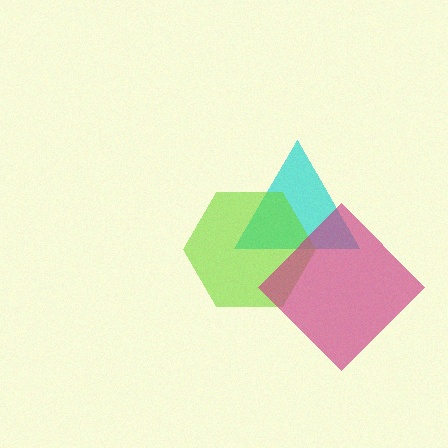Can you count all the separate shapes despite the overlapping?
Yes, there are 3 separate shapes.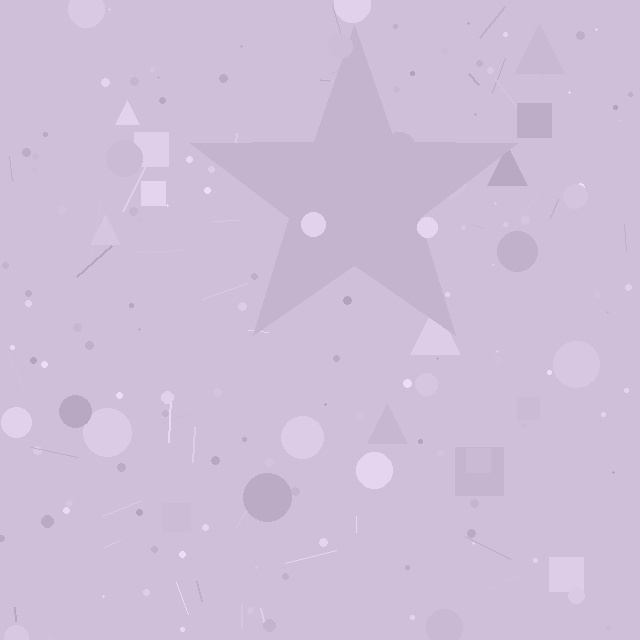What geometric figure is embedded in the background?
A star is embedded in the background.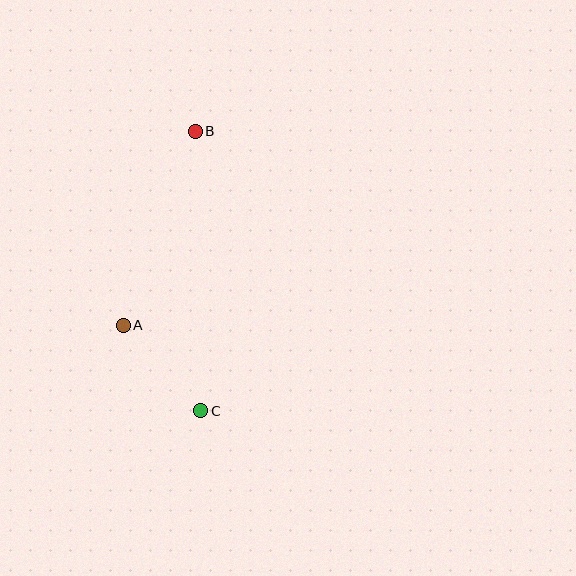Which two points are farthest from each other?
Points B and C are farthest from each other.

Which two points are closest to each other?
Points A and C are closest to each other.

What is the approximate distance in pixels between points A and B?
The distance between A and B is approximately 207 pixels.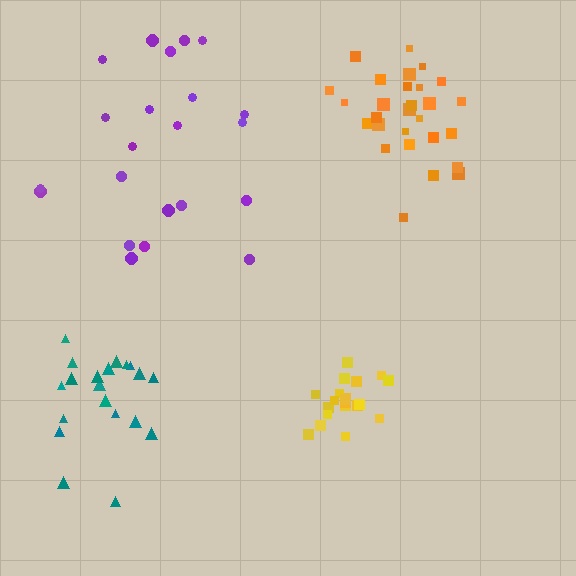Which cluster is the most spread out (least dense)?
Purple.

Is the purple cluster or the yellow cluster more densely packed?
Yellow.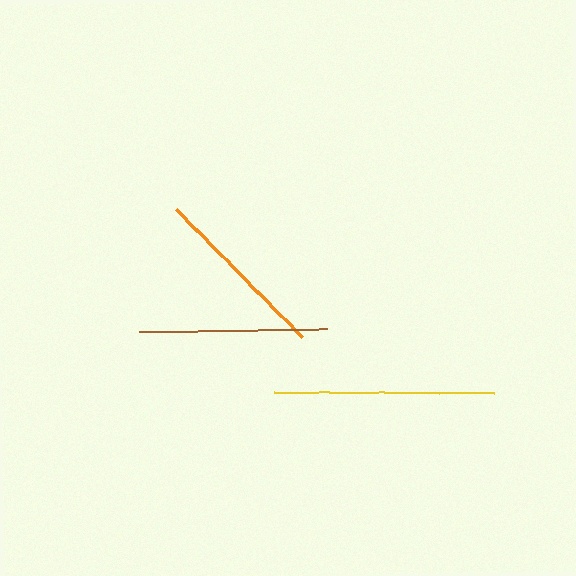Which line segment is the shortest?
The orange line is the shortest at approximately 180 pixels.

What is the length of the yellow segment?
The yellow segment is approximately 221 pixels long.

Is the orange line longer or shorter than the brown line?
The brown line is longer than the orange line.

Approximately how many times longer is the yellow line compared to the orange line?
The yellow line is approximately 1.2 times the length of the orange line.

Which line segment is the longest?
The yellow line is the longest at approximately 221 pixels.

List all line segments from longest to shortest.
From longest to shortest: yellow, brown, orange.